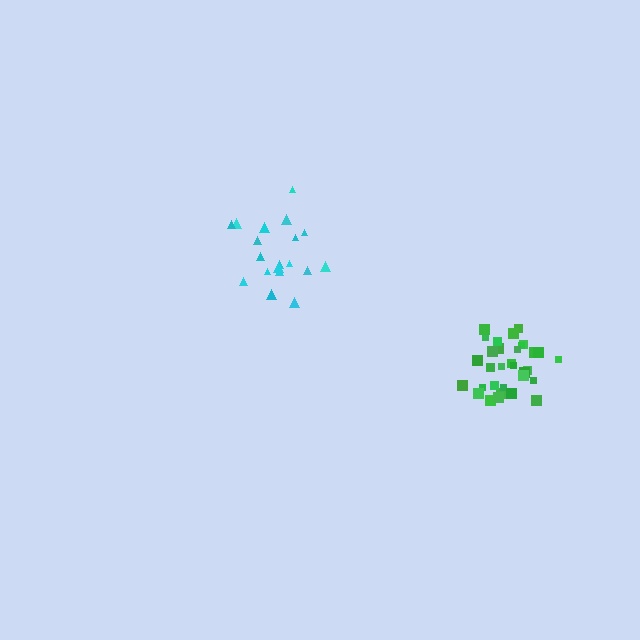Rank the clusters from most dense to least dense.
green, cyan.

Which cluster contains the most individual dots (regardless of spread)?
Green (32).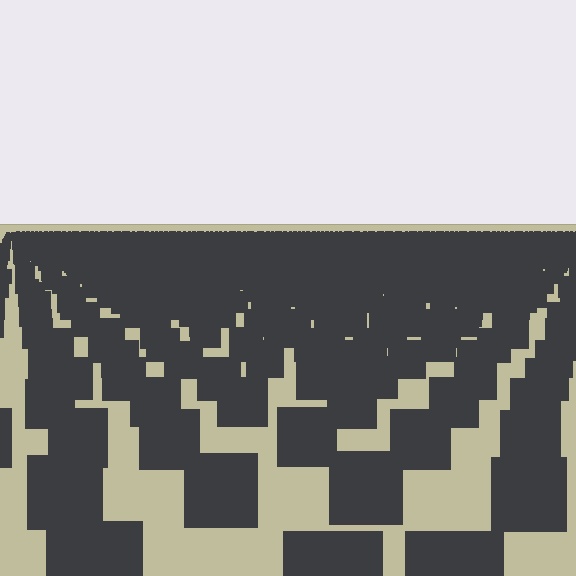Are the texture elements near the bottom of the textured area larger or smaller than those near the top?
Larger. Near the bottom, elements are closer to the viewer and appear at a bigger on-screen size.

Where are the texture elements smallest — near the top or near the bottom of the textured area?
Near the top.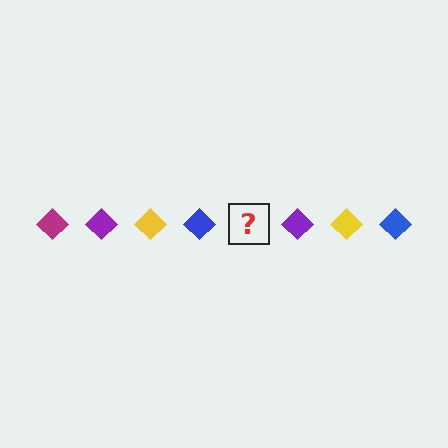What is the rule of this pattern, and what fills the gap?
The rule is that the pattern cycles through magenta, purple, yellow, blue diamonds. The gap should be filled with a magenta diamond.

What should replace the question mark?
The question mark should be replaced with a magenta diamond.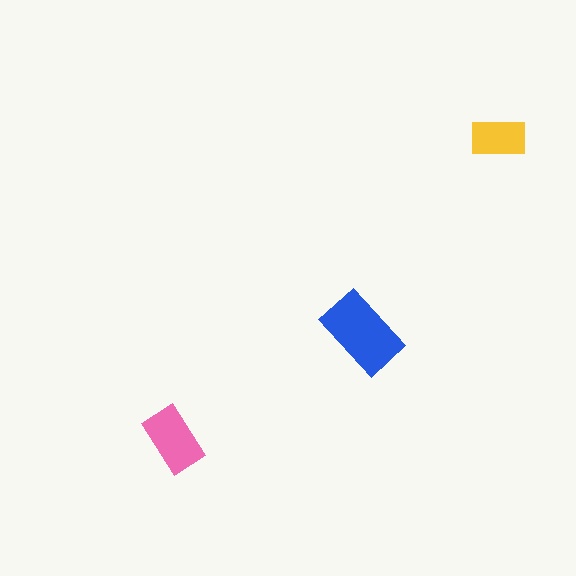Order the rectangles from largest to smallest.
the blue one, the pink one, the yellow one.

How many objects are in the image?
There are 3 objects in the image.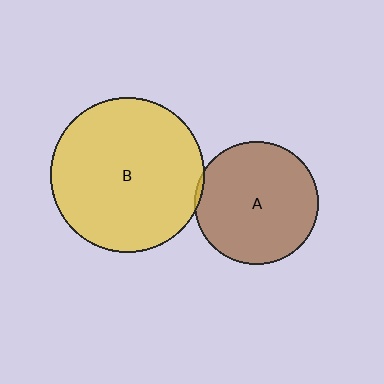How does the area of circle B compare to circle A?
Approximately 1.6 times.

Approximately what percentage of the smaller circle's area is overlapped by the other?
Approximately 5%.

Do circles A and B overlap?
Yes.